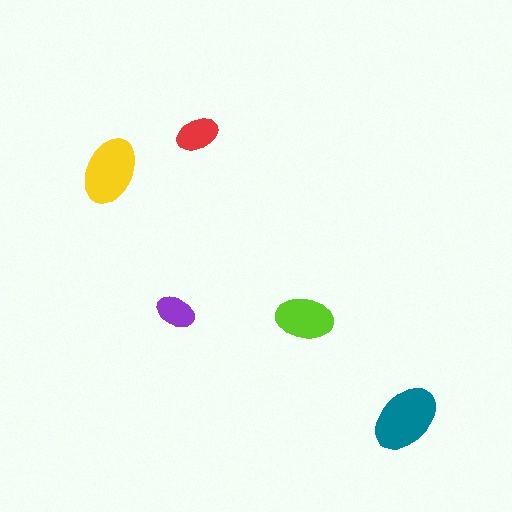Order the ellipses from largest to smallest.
the teal one, the yellow one, the lime one, the red one, the purple one.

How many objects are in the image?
There are 5 objects in the image.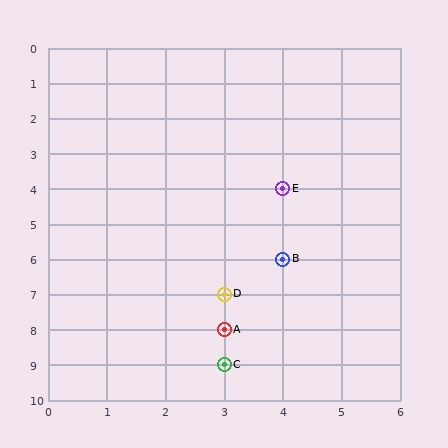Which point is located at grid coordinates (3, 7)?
Point D is at (3, 7).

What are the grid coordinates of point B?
Point B is at grid coordinates (4, 6).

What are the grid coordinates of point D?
Point D is at grid coordinates (3, 7).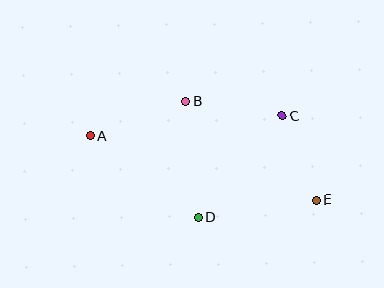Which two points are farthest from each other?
Points A and E are farthest from each other.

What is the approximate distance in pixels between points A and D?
The distance between A and D is approximately 136 pixels.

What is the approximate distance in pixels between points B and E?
The distance between B and E is approximately 164 pixels.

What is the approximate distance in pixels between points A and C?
The distance between A and C is approximately 193 pixels.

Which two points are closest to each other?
Points C and E are closest to each other.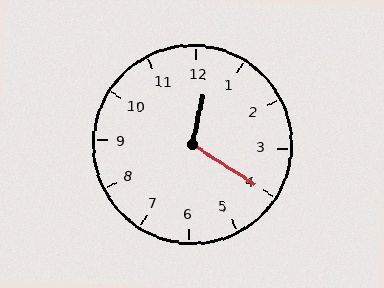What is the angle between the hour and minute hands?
Approximately 110 degrees.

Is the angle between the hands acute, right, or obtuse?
It is obtuse.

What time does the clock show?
12:20.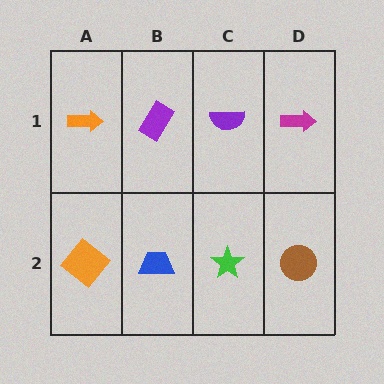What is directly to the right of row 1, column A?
A purple rectangle.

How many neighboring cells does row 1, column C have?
3.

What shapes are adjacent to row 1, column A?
An orange diamond (row 2, column A), a purple rectangle (row 1, column B).